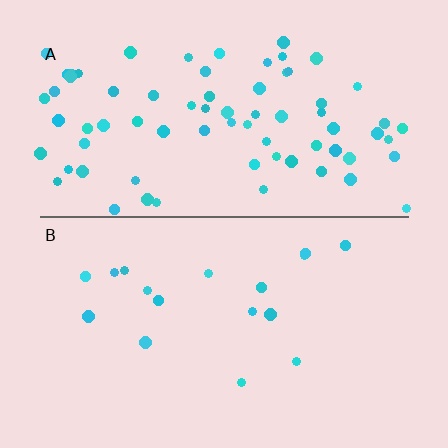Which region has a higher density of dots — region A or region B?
A (the top).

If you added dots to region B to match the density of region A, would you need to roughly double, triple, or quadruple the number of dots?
Approximately quadruple.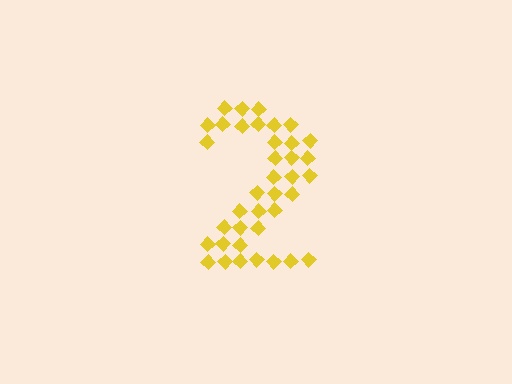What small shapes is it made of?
It is made of small diamonds.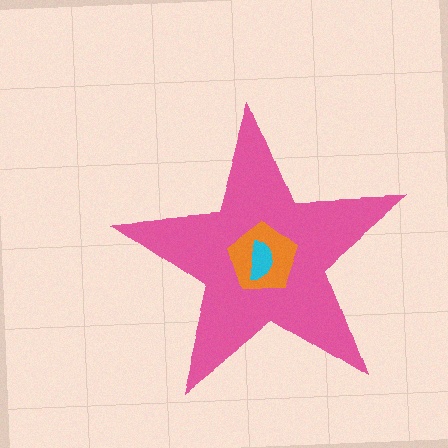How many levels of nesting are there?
3.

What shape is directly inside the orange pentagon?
The cyan semicircle.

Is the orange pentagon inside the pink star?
Yes.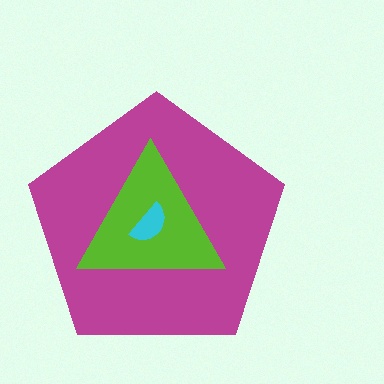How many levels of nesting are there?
3.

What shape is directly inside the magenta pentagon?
The lime triangle.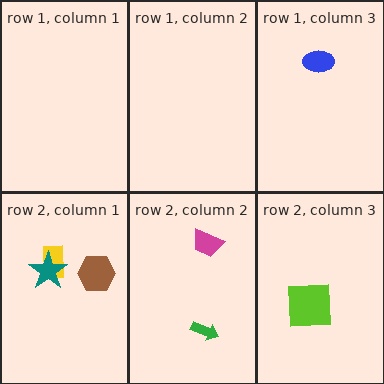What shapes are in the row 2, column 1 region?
The yellow rectangle, the brown hexagon, the teal star.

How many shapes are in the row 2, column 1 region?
3.